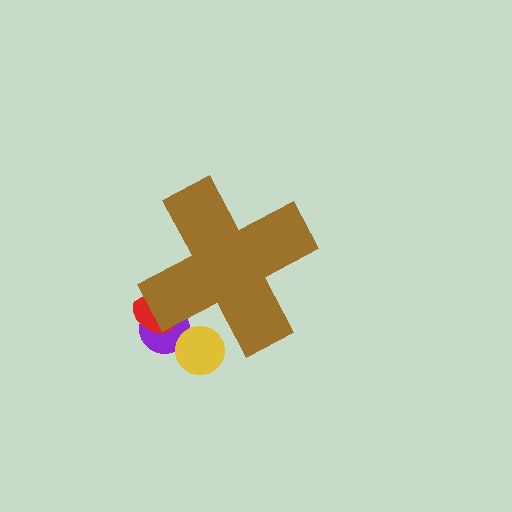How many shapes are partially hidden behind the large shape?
3 shapes are partially hidden.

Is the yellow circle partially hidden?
Yes, the yellow circle is partially hidden behind the brown cross.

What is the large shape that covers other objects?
A brown cross.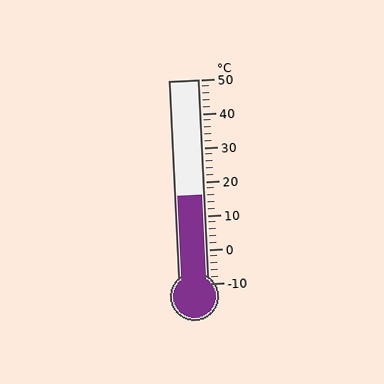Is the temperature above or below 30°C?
The temperature is below 30°C.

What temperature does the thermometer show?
The thermometer shows approximately 16°C.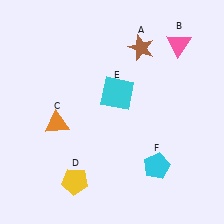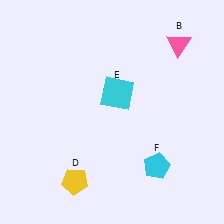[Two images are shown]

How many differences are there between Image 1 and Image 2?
There are 2 differences between the two images.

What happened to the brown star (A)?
The brown star (A) was removed in Image 2. It was in the top-right area of Image 1.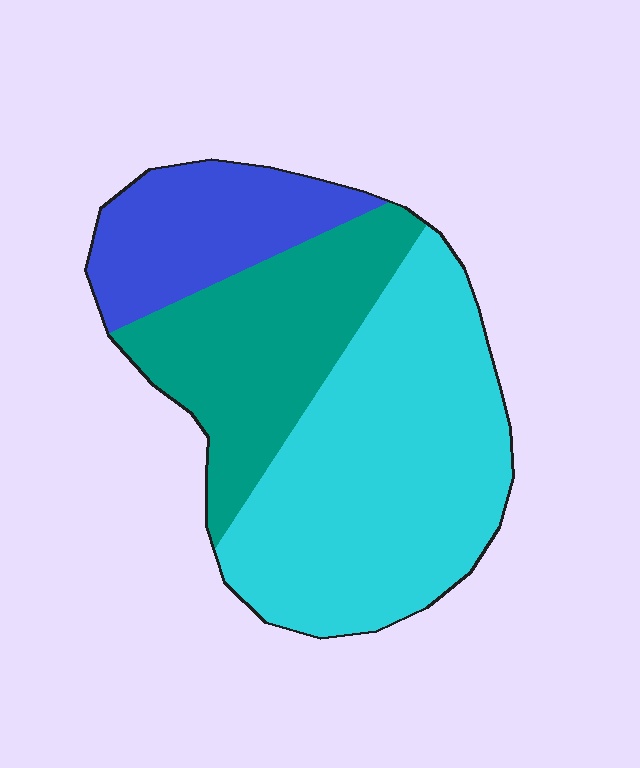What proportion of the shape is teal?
Teal takes up between a sixth and a third of the shape.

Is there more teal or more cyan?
Cyan.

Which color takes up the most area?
Cyan, at roughly 50%.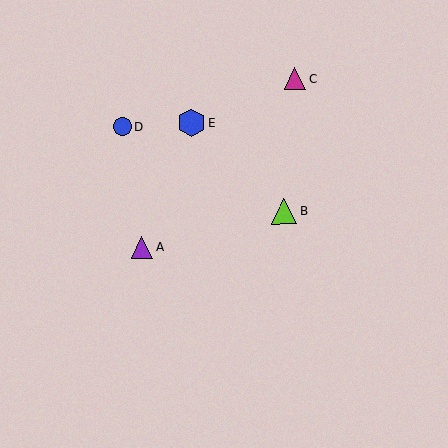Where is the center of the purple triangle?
The center of the purple triangle is at (142, 247).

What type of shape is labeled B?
Shape B is a lime triangle.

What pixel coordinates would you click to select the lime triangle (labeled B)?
Click at (284, 211) to select the lime triangle B.